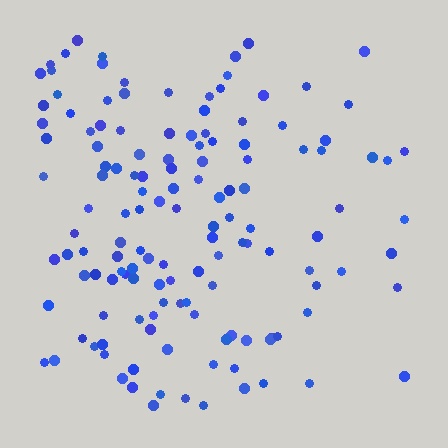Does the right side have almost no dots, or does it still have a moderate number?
Still a moderate number, just noticeably fewer than the left.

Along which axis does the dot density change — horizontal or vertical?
Horizontal.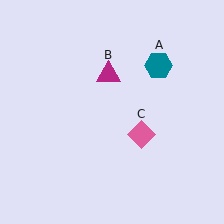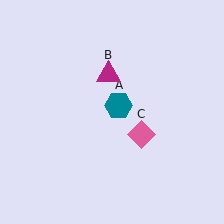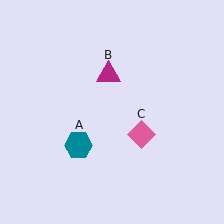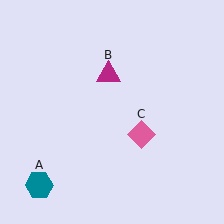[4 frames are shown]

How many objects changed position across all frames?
1 object changed position: teal hexagon (object A).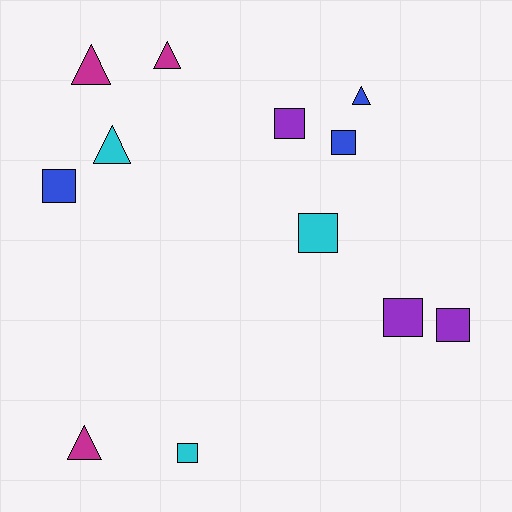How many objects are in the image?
There are 12 objects.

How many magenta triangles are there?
There are 3 magenta triangles.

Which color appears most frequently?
Magenta, with 3 objects.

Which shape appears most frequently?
Square, with 7 objects.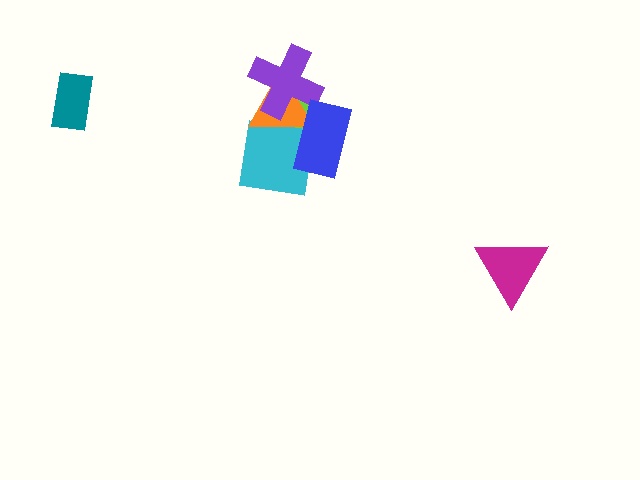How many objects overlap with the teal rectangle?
0 objects overlap with the teal rectangle.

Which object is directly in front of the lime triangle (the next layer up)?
The cyan square is directly in front of the lime triangle.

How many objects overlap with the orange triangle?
4 objects overlap with the orange triangle.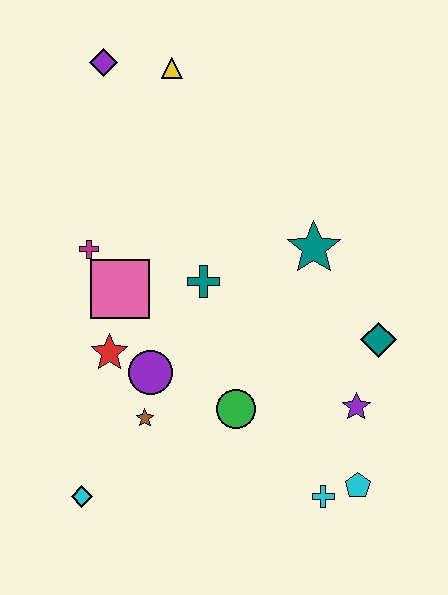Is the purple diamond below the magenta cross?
No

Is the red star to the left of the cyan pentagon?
Yes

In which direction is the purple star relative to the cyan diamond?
The purple star is to the right of the cyan diamond.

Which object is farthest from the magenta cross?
The cyan pentagon is farthest from the magenta cross.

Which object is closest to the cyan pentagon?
The cyan cross is closest to the cyan pentagon.